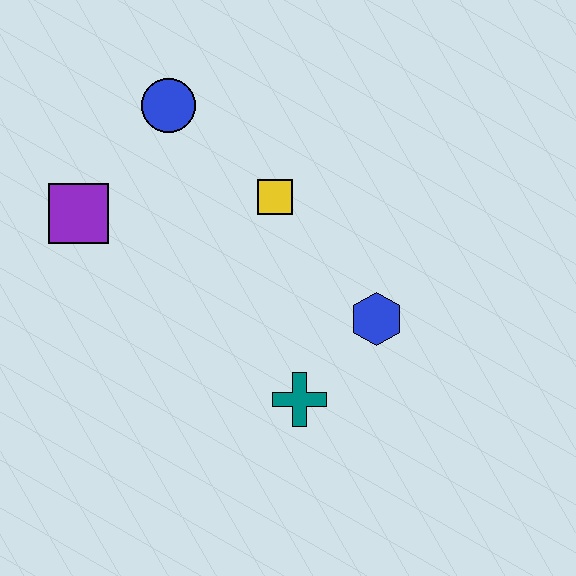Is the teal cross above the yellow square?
No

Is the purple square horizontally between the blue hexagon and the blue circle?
No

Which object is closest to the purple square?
The blue circle is closest to the purple square.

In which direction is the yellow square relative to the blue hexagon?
The yellow square is above the blue hexagon.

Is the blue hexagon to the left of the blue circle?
No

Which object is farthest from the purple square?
The blue hexagon is farthest from the purple square.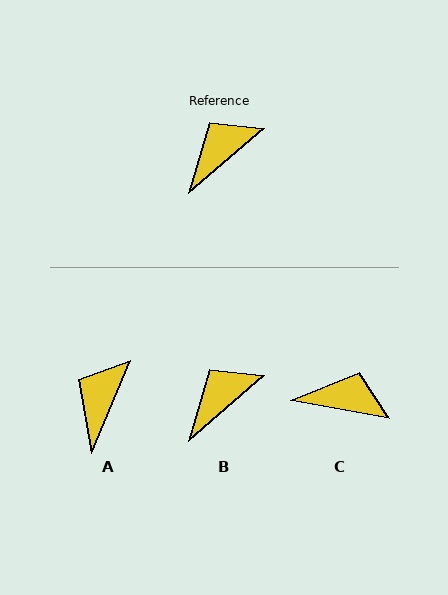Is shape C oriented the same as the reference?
No, it is off by about 51 degrees.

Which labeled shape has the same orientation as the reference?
B.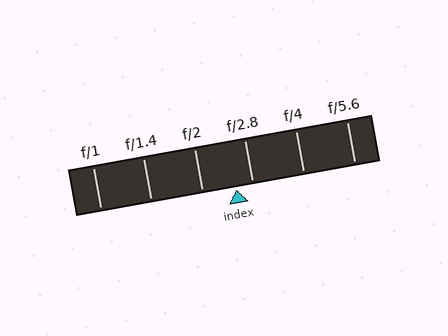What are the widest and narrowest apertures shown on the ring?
The widest aperture shown is f/1 and the narrowest is f/5.6.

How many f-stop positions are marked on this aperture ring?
There are 6 f-stop positions marked.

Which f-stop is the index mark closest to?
The index mark is closest to f/2.8.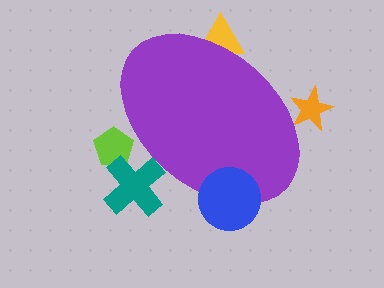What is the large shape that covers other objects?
A purple ellipse.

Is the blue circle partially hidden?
No, the blue circle is fully visible.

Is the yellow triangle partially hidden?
Yes, the yellow triangle is partially hidden behind the purple ellipse.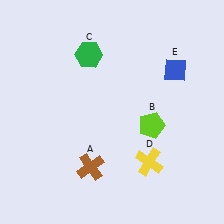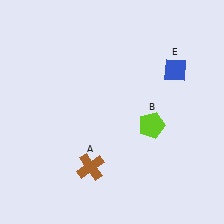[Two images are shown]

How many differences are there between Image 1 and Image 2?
There are 2 differences between the two images.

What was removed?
The green hexagon (C), the yellow cross (D) were removed in Image 2.